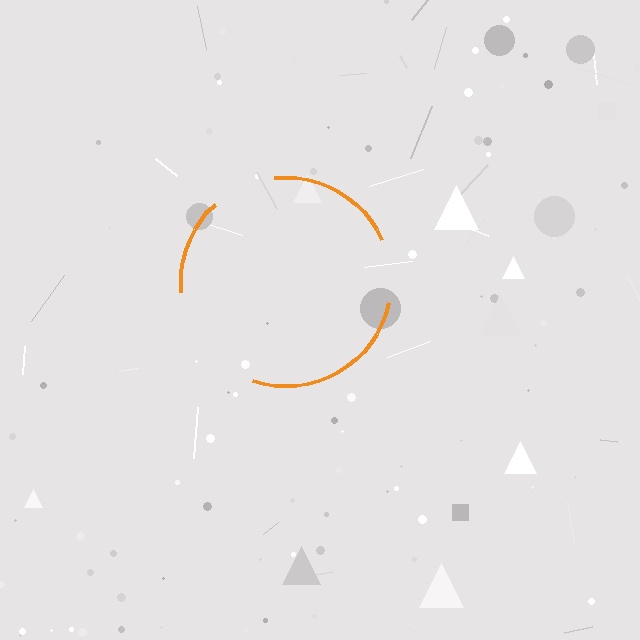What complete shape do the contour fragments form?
The contour fragments form a circle.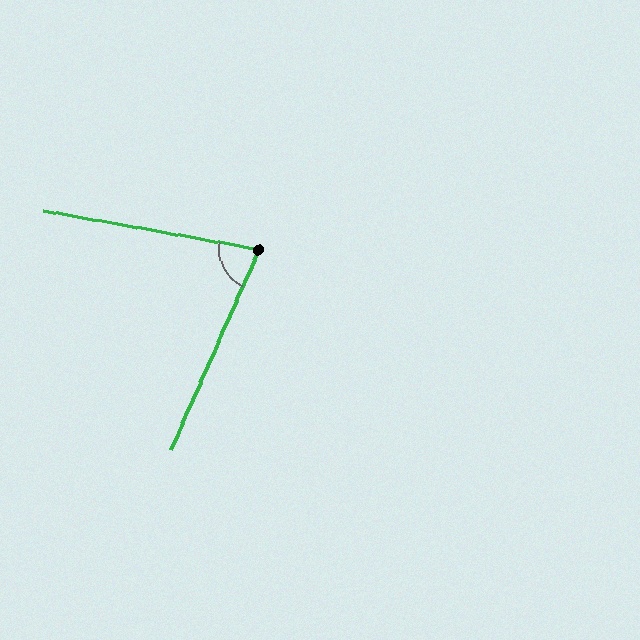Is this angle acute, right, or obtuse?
It is acute.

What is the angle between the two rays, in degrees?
Approximately 76 degrees.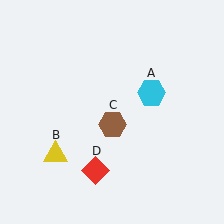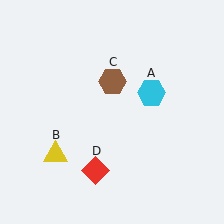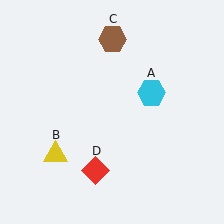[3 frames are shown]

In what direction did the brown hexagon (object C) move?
The brown hexagon (object C) moved up.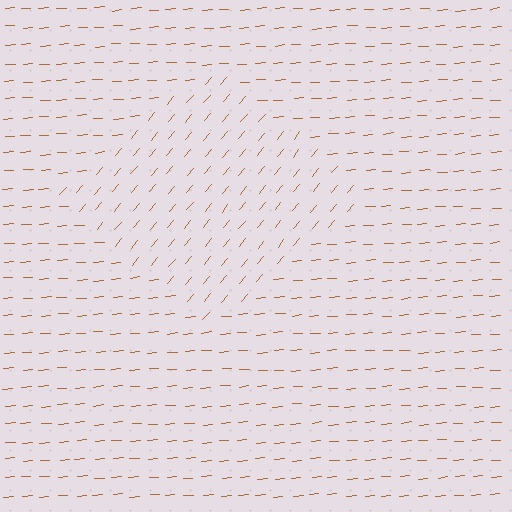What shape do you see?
I see a diamond.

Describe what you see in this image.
The image is filled with small brown line segments. A diamond region in the image has lines oriented differently from the surrounding lines, creating a visible texture boundary.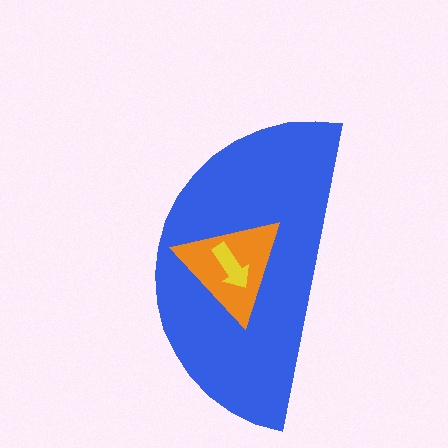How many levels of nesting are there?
3.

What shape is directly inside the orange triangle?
The yellow arrow.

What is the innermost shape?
The yellow arrow.